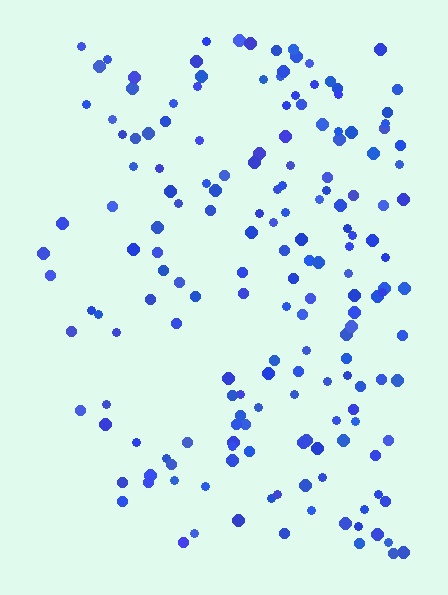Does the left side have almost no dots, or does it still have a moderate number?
Still a moderate number, just noticeably fewer than the right.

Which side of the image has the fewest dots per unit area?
The left.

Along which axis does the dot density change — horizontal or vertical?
Horizontal.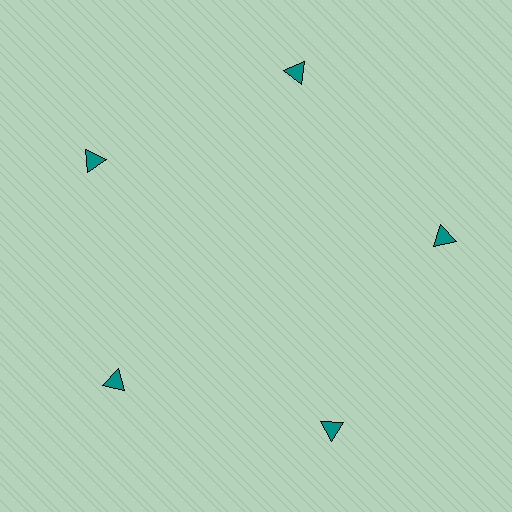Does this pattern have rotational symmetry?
Yes, this pattern has 5-fold rotational symmetry. It looks the same after rotating 72 degrees around the center.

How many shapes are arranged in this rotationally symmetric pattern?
There are 5 shapes, arranged in 5 groups of 1.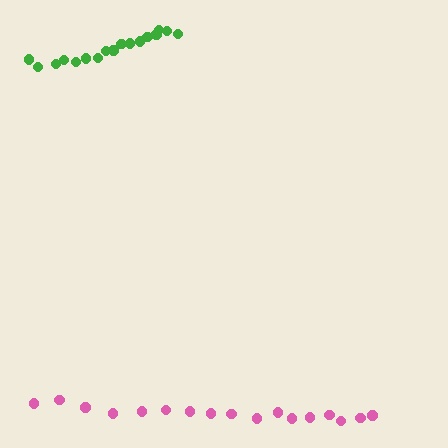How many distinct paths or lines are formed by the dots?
There are 2 distinct paths.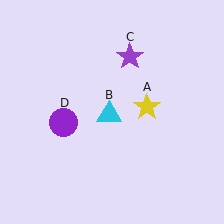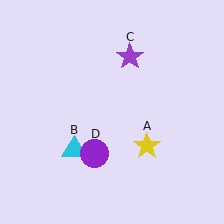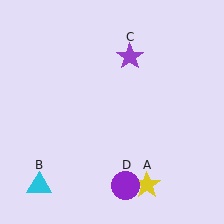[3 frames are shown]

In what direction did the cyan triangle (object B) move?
The cyan triangle (object B) moved down and to the left.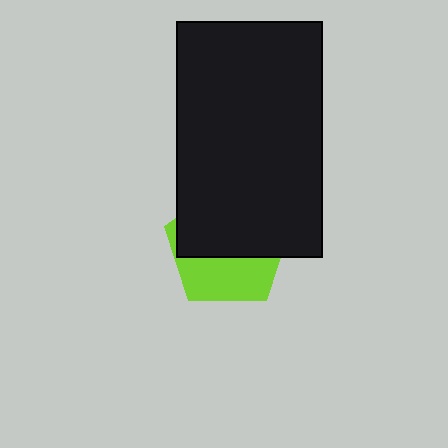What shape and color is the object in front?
The object in front is a black rectangle.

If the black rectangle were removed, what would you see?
You would see the complete lime pentagon.